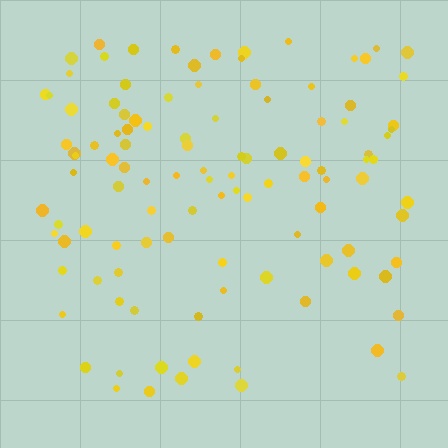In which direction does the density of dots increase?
From bottom to top, with the top side densest.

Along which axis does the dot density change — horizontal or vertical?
Vertical.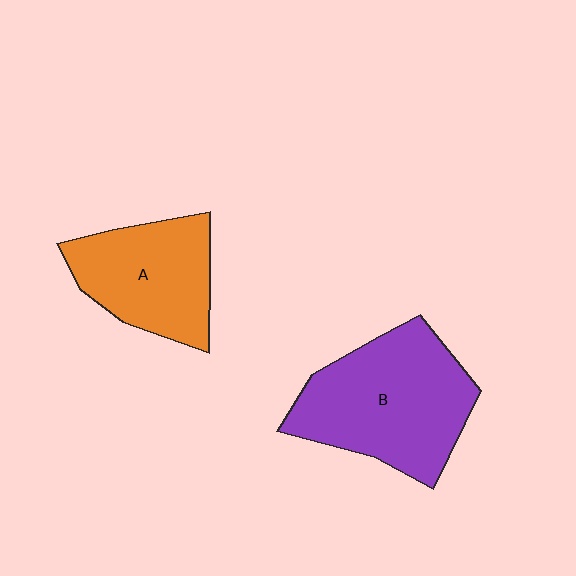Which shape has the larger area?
Shape B (purple).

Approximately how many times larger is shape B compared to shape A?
Approximately 1.4 times.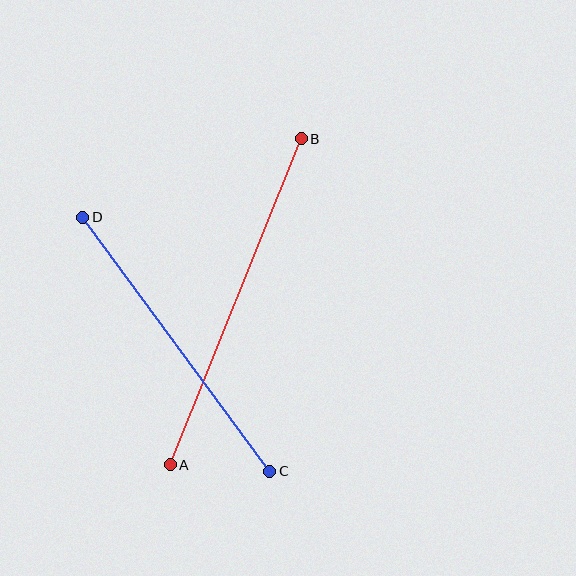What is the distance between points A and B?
The distance is approximately 351 pixels.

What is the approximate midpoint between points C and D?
The midpoint is at approximately (176, 344) pixels.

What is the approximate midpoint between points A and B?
The midpoint is at approximately (236, 302) pixels.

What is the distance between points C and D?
The distance is approximately 316 pixels.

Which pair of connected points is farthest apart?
Points A and B are farthest apart.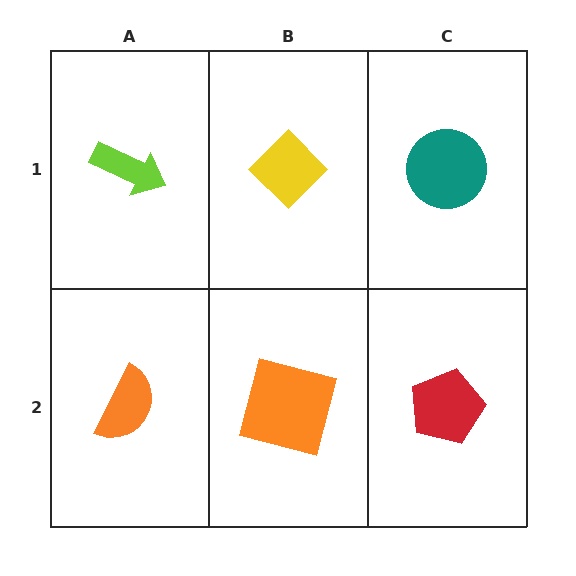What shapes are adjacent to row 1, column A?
An orange semicircle (row 2, column A), a yellow diamond (row 1, column B).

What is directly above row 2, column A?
A lime arrow.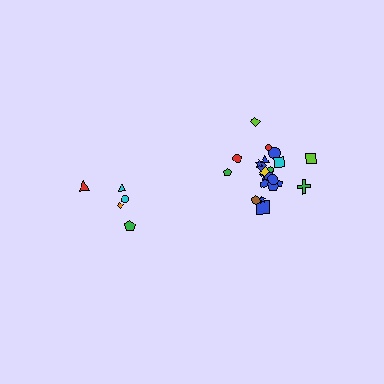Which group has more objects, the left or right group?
The right group.